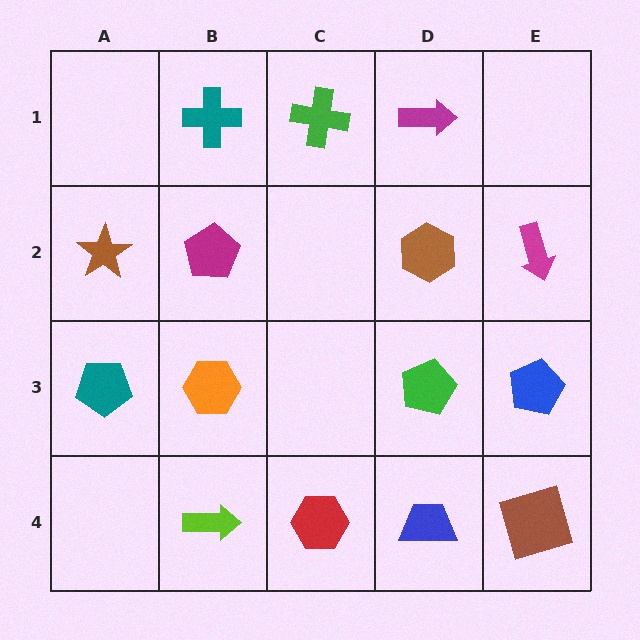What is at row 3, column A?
A teal pentagon.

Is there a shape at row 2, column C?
No, that cell is empty.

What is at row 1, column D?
A magenta arrow.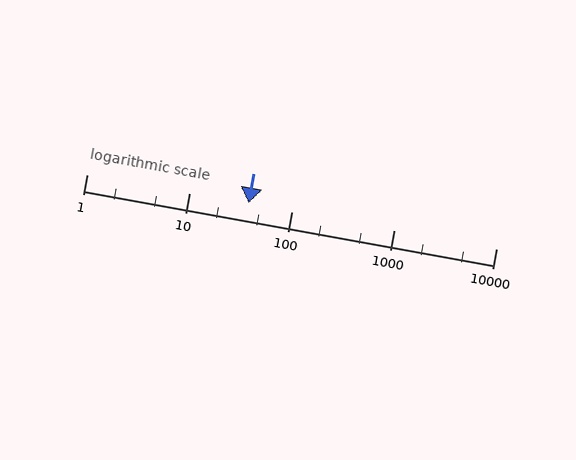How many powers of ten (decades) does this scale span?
The scale spans 4 decades, from 1 to 10000.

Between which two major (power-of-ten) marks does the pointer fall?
The pointer is between 10 and 100.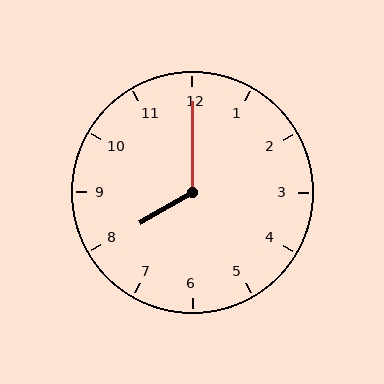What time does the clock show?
8:00.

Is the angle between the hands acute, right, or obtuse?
It is obtuse.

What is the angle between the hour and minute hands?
Approximately 120 degrees.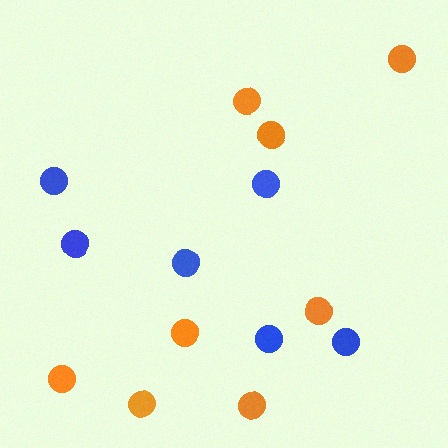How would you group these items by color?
There are 2 groups: one group of blue circles (6) and one group of orange circles (8).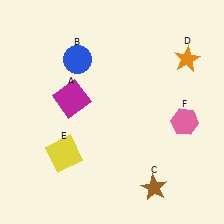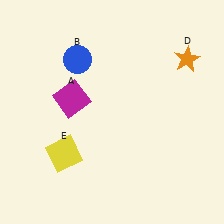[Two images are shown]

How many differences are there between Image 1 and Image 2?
There are 2 differences between the two images.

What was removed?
The pink hexagon (F), the brown star (C) were removed in Image 2.